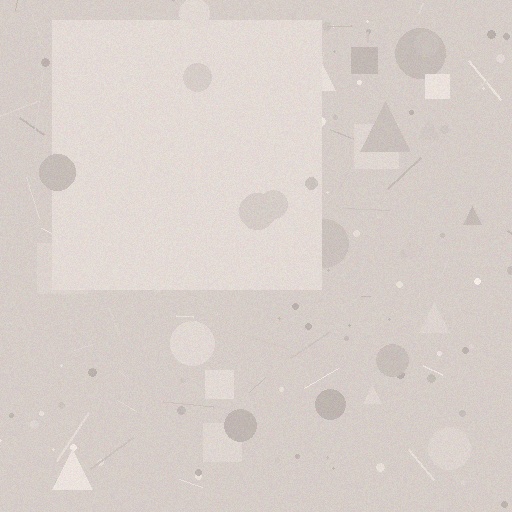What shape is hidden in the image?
A square is hidden in the image.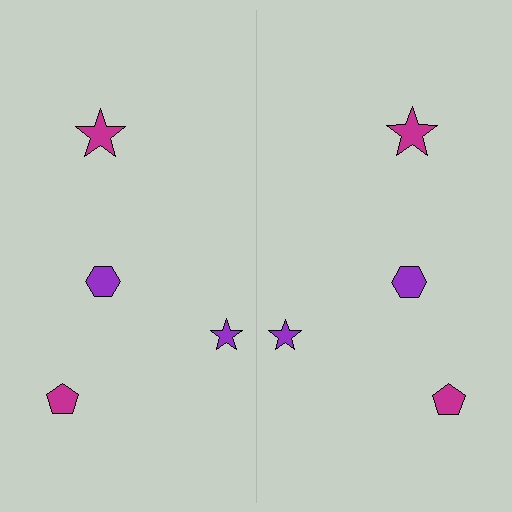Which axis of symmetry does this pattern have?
The pattern has a vertical axis of symmetry running through the center of the image.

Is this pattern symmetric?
Yes, this pattern has bilateral (reflection) symmetry.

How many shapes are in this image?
There are 8 shapes in this image.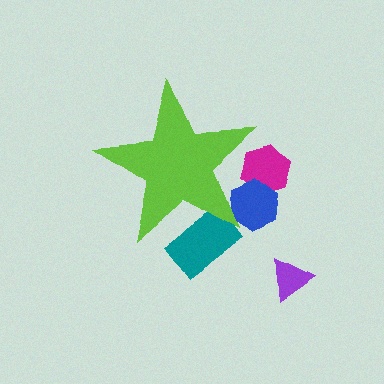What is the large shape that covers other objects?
A lime star.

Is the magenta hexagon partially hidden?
Yes, the magenta hexagon is partially hidden behind the lime star.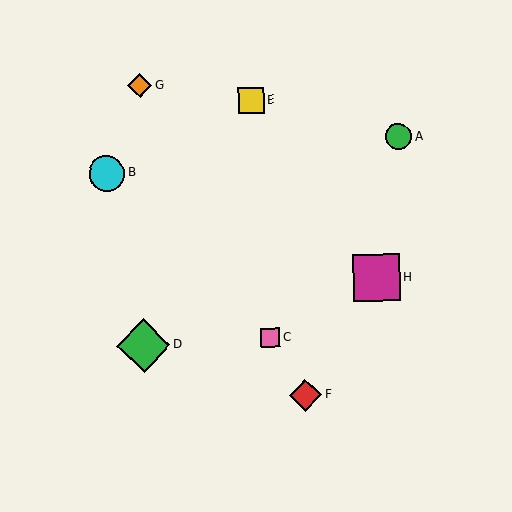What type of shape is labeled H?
Shape H is a magenta square.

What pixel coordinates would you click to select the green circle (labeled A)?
Click at (398, 137) to select the green circle A.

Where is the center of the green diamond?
The center of the green diamond is at (144, 346).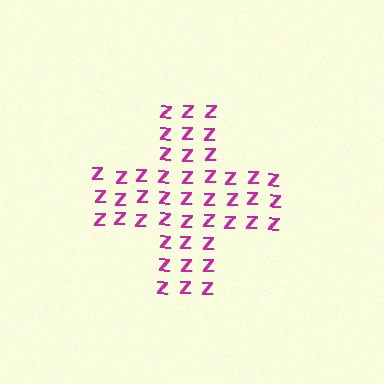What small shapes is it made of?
It is made of small letter Z's.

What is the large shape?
The large shape is a cross.